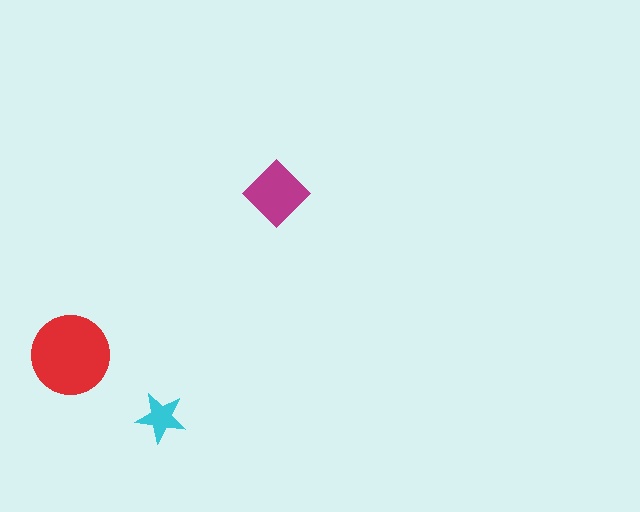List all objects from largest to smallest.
The red circle, the magenta diamond, the cyan star.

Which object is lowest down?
The cyan star is bottommost.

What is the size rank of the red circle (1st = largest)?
1st.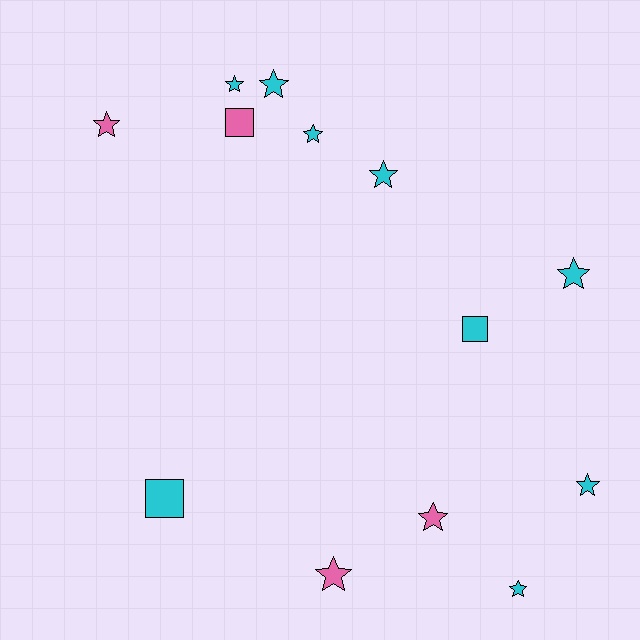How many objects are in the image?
There are 13 objects.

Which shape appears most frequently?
Star, with 10 objects.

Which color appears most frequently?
Cyan, with 9 objects.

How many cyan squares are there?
There are 2 cyan squares.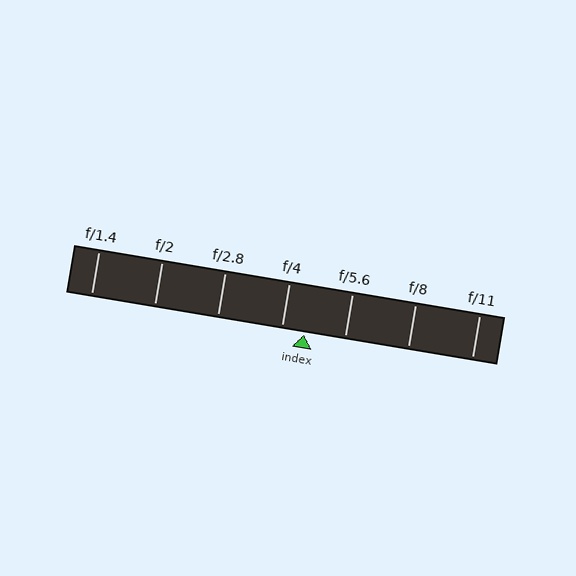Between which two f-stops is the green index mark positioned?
The index mark is between f/4 and f/5.6.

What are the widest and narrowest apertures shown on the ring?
The widest aperture shown is f/1.4 and the narrowest is f/11.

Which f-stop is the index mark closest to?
The index mark is closest to f/4.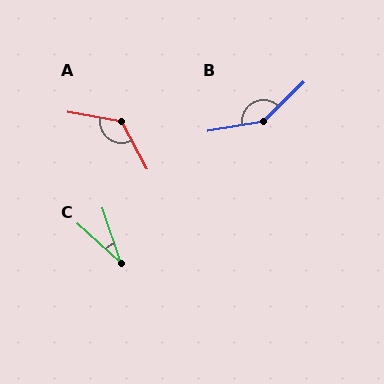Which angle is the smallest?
C, at approximately 29 degrees.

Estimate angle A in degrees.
Approximately 128 degrees.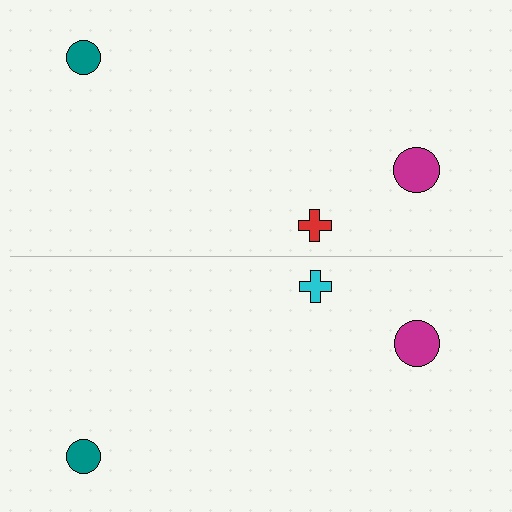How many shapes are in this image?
There are 6 shapes in this image.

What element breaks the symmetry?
The cyan cross on the bottom side breaks the symmetry — its mirror counterpart is red.